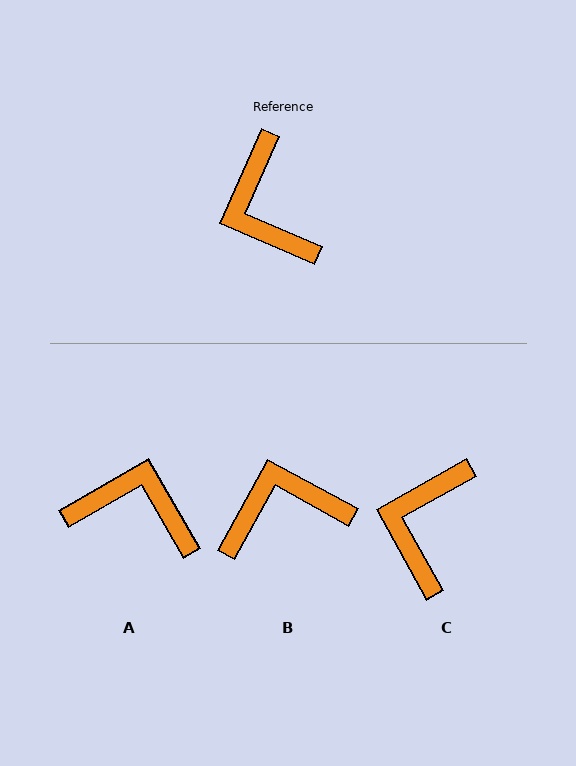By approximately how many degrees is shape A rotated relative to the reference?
Approximately 127 degrees clockwise.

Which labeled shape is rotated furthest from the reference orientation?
A, about 127 degrees away.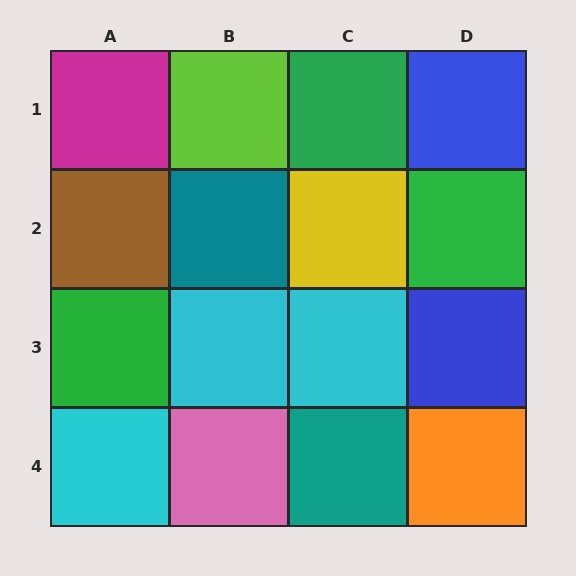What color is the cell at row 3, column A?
Green.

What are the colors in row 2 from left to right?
Brown, teal, yellow, green.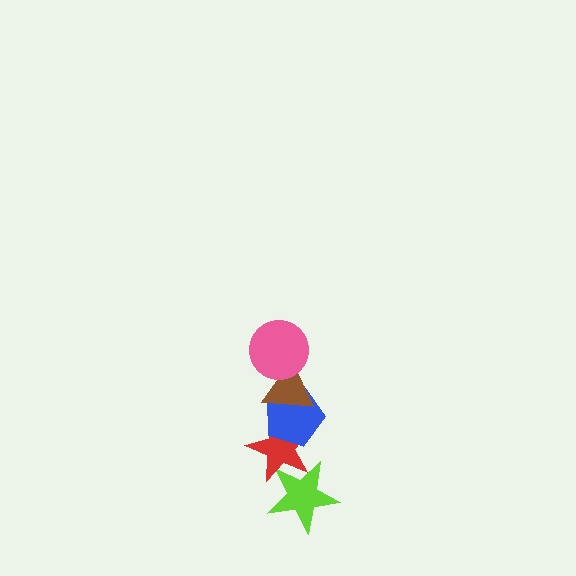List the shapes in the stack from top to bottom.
From top to bottom: the pink circle, the brown triangle, the blue pentagon, the red star, the lime star.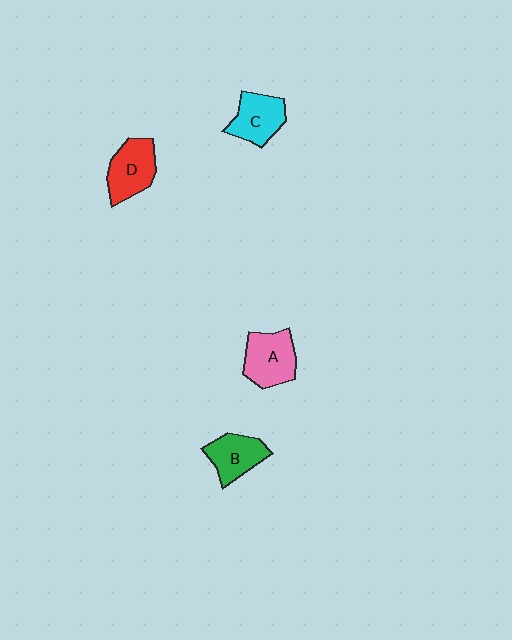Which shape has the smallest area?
Shape B (green).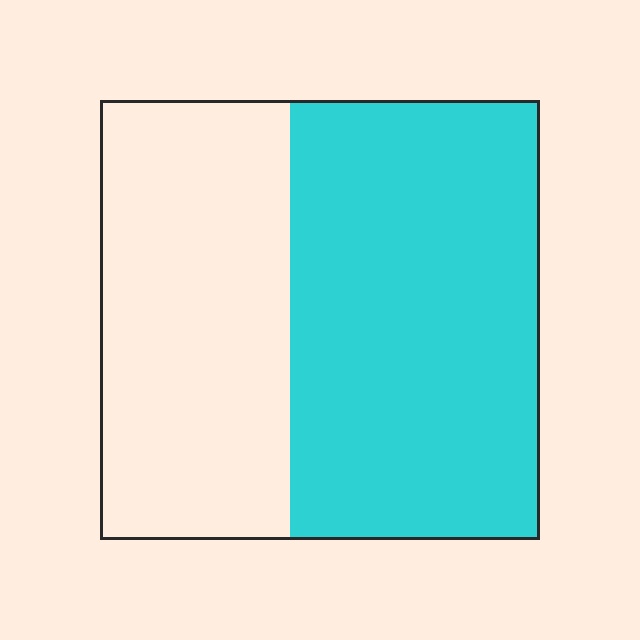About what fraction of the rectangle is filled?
About three fifths (3/5).